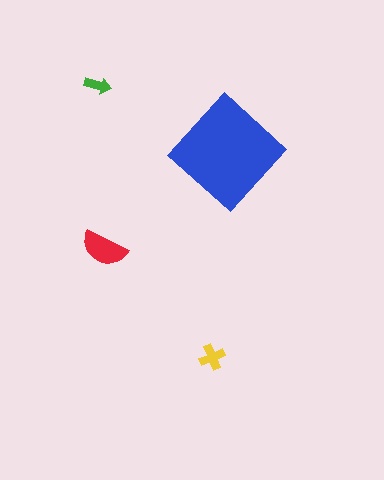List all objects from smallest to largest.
The green arrow, the yellow cross, the red semicircle, the blue diamond.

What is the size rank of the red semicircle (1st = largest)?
2nd.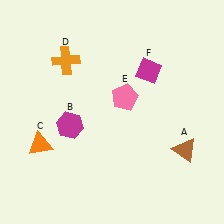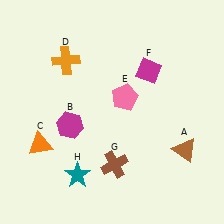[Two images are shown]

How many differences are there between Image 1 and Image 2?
There are 2 differences between the two images.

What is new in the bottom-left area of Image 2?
A teal star (H) was added in the bottom-left area of Image 2.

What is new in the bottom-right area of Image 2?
A brown cross (G) was added in the bottom-right area of Image 2.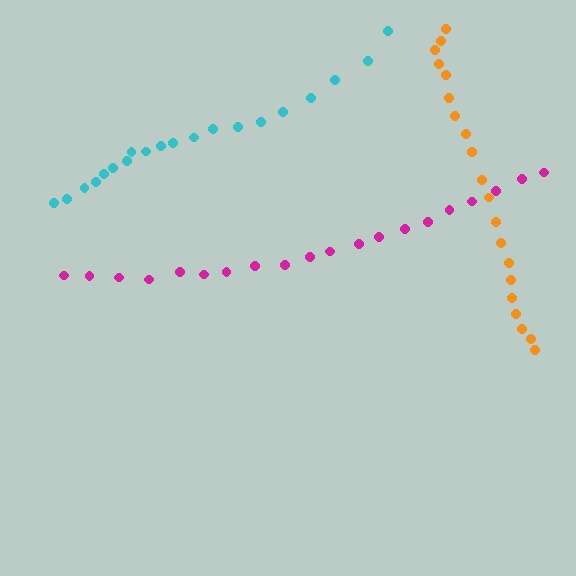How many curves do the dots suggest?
There are 3 distinct paths.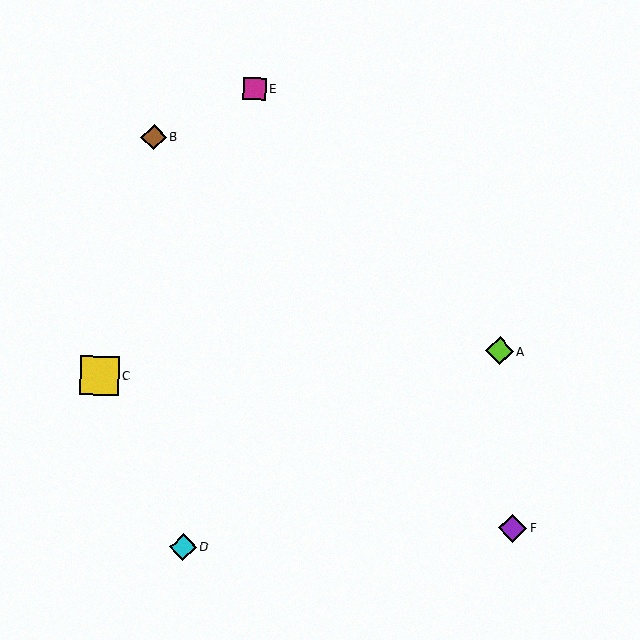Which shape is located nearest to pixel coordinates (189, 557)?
The cyan diamond (labeled D) at (183, 547) is nearest to that location.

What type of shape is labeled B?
Shape B is a brown diamond.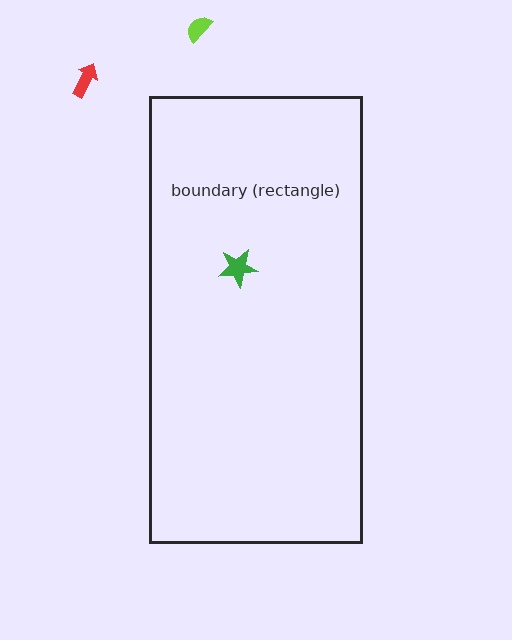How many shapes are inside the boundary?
1 inside, 2 outside.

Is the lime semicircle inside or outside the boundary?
Outside.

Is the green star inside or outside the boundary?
Inside.